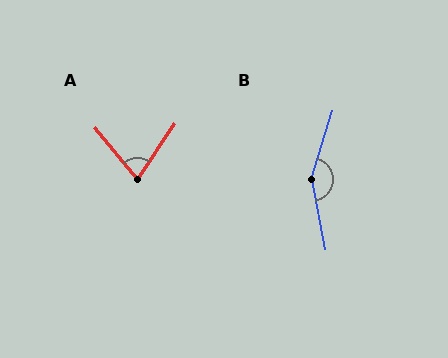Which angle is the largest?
B, at approximately 151 degrees.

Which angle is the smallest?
A, at approximately 74 degrees.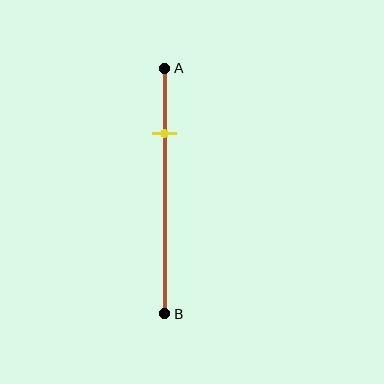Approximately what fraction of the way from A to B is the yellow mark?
The yellow mark is approximately 25% of the way from A to B.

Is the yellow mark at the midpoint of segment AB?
No, the mark is at about 25% from A, not at the 50% midpoint.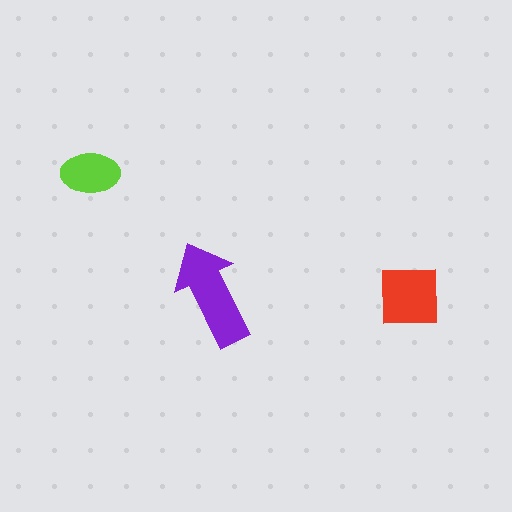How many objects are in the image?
There are 3 objects in the image.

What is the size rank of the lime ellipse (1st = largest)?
3rd.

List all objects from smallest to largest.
The lime ellipse, the red square, the purple arrow.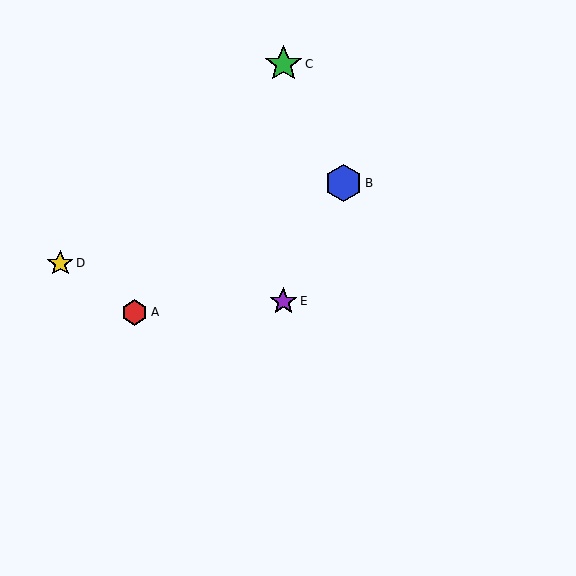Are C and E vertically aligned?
Yes, both are at x≈283.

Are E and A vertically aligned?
No, E is at x≈283 and A is at x≈135.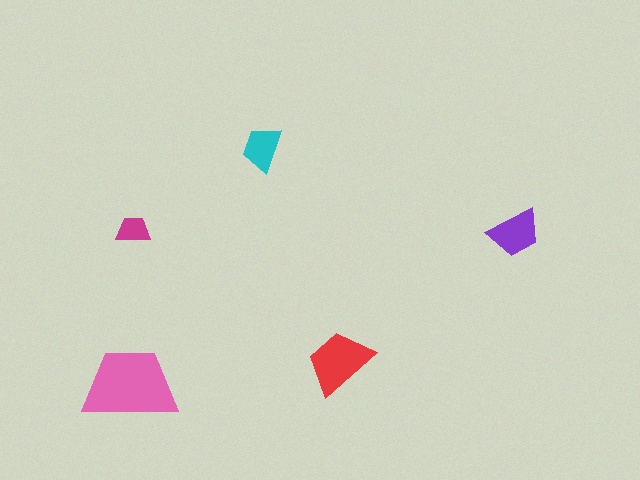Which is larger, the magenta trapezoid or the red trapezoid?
The red one.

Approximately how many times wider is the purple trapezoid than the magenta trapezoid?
About 1.5 times wider.